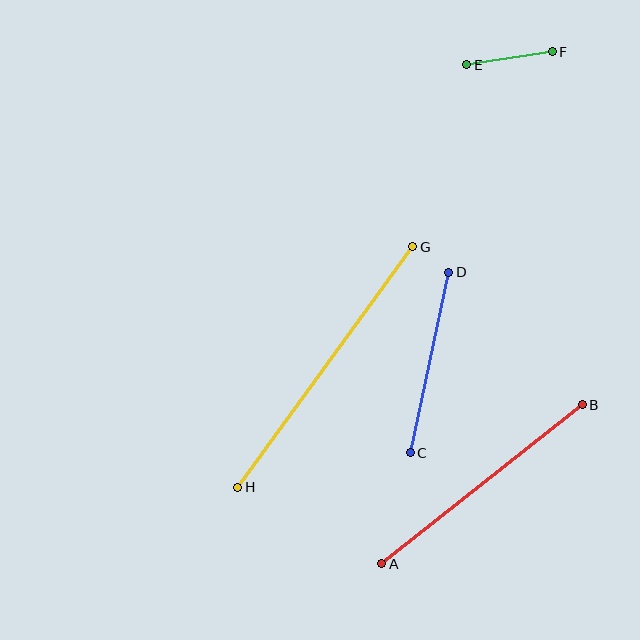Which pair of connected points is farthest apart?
Points G and H are farthest apart.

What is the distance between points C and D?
The distance is approximately 185 pixels.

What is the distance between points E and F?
The distance is approximately 86 pixels.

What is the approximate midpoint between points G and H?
The midpoint is at approximately (325, 367) pixels.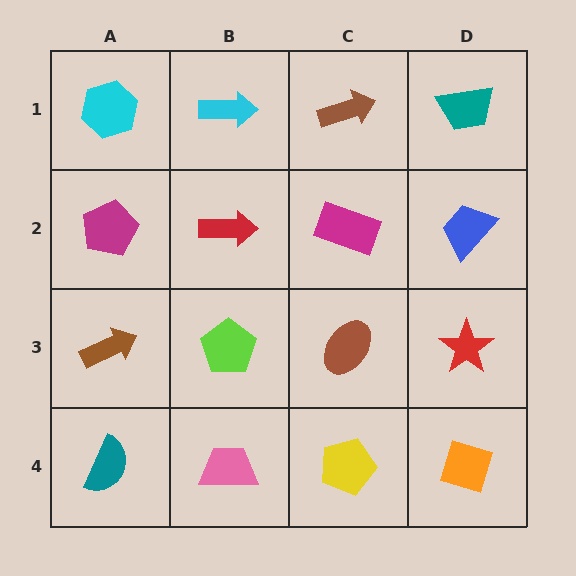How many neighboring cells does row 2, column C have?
4.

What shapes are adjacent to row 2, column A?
A cyan hexagon (row 1, column A), a brown arrow (row 3, column A), a red arrow (row 2, column B).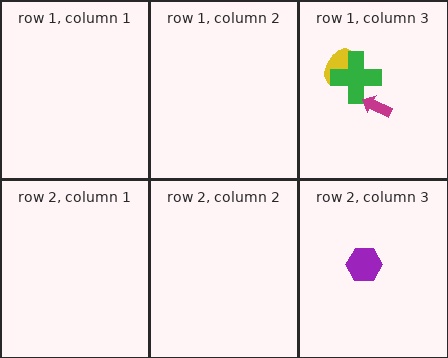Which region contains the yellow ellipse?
The row 1, column 3 region.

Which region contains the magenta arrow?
The row 1, column 3 region.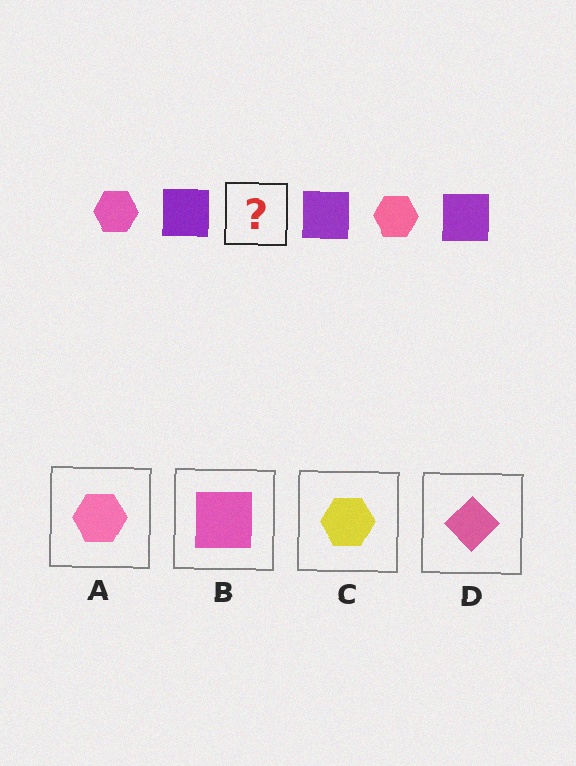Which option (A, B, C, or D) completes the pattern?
A.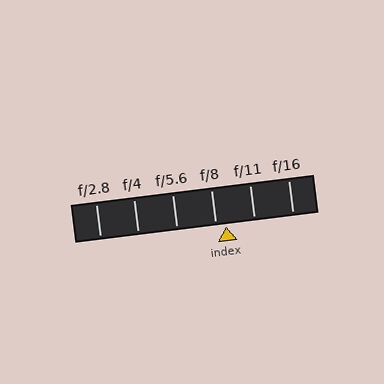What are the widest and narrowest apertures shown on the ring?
The widest aperture shown is f/2.8 and the narrowest is f/16.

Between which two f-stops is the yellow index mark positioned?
The index mark is between f/8 and f/11.